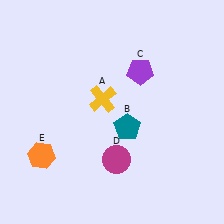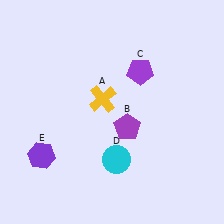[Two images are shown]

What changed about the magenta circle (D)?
In Image 1, D is magenta. In Image 2, it changed to cyan.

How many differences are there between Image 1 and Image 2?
There are 3 differences between the two images.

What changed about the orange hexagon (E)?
In Image 1, E is orange. In Image 2, it changed to purple.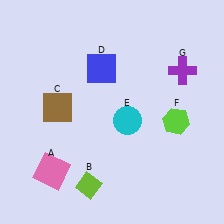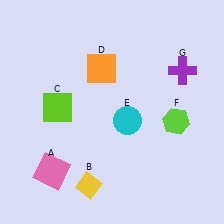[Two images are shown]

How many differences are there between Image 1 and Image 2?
There are 3 differences between the two images.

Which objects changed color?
B changed from lime to yellow. C changed from brown to lime. D changed from blue to orange.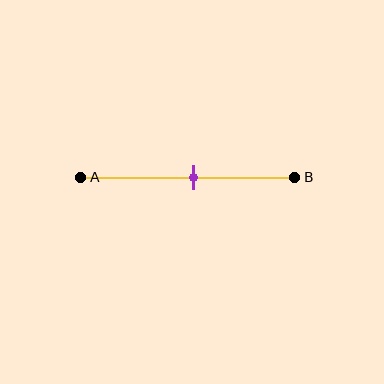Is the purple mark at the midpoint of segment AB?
Yes, the mark is approximately at the midpoint.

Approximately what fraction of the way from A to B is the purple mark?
The purple mark is approximately 55% of the way from A to B.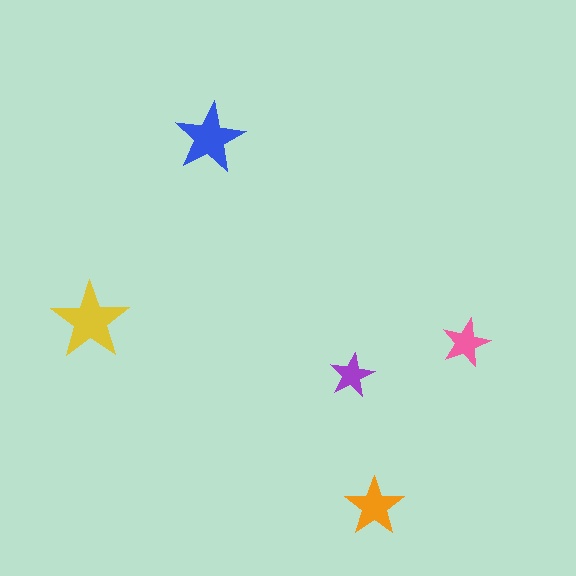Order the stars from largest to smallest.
the yellow one, the blue one, the orange one, the pink one, the purple one.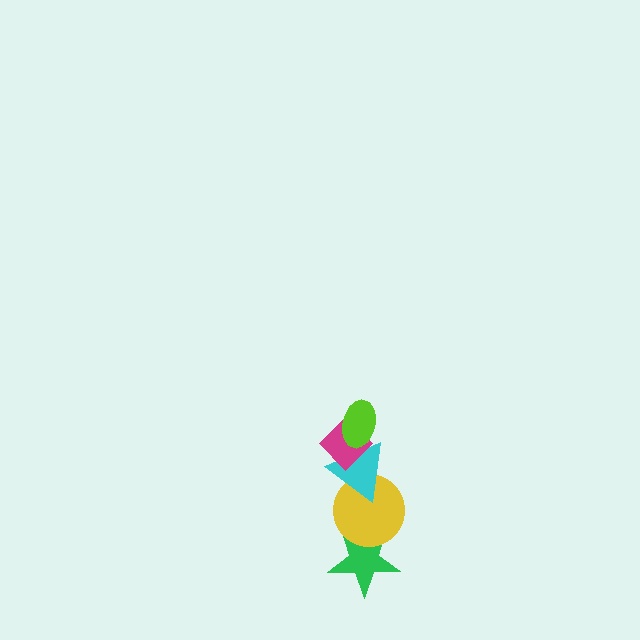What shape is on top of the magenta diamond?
The lime ellipse is on top of the magenta diamond.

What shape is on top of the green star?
The yellow circle is on top of the green star.